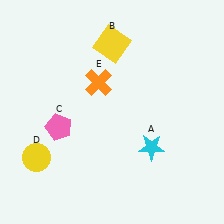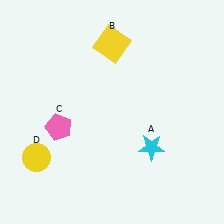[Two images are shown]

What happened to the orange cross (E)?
The orange cross (E) was removed in Image 2. It was in the top-left area of Image 1.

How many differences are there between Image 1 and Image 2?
There is 1 difference between the two images.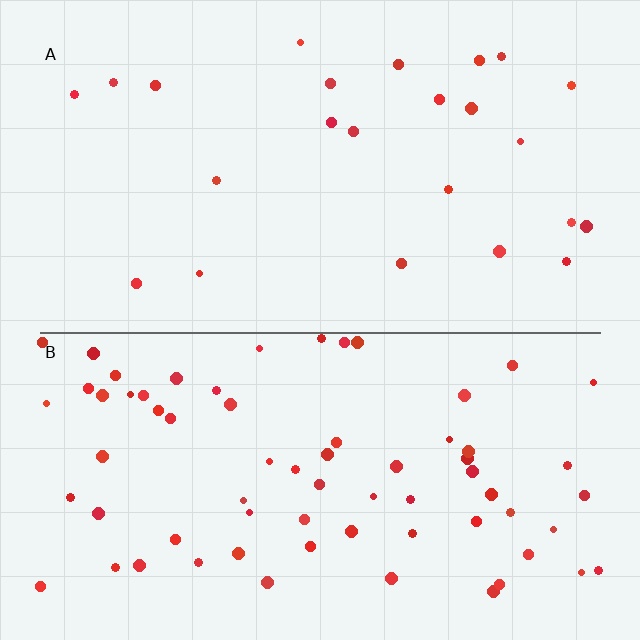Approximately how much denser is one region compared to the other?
Approximately 2.9× — region B over region A.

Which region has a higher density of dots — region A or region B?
B (the bottom).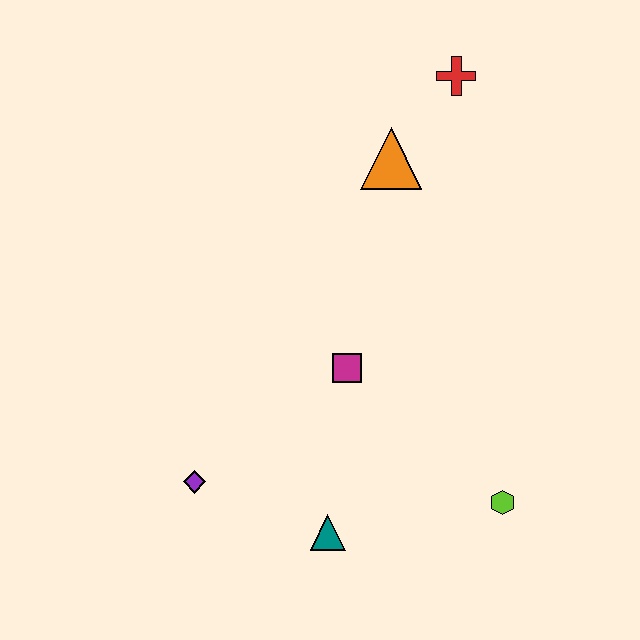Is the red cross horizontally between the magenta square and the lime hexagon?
Yes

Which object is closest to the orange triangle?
The red cross is closest to the orange triangle.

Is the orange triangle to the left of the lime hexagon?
Yes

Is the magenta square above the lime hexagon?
Yes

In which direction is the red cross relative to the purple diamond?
The red cross is above the purple diamond.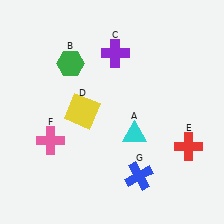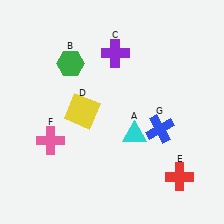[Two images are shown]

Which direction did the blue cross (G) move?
The blue cross (G) moved up.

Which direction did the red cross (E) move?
The red cross (E) moved down.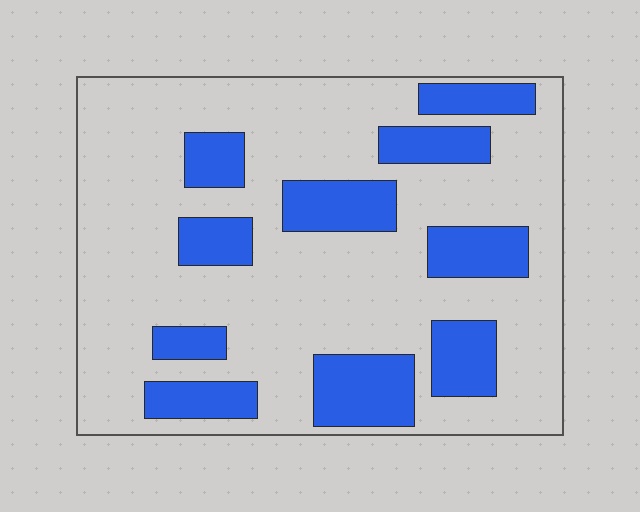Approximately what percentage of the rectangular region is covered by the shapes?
Approximately 25%.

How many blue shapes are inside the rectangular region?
10.